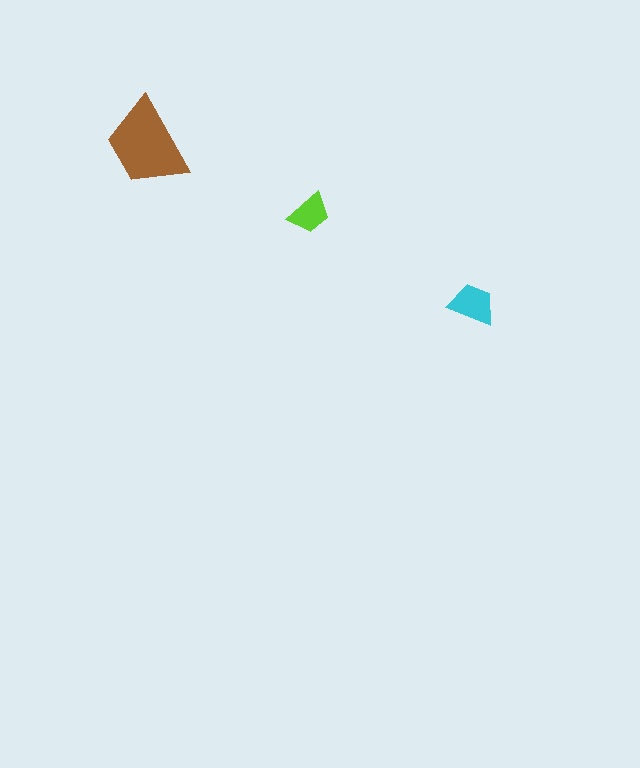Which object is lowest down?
The cyan trapezoid is bottommost.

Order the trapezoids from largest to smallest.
the brown one, the cyan one, the lime one.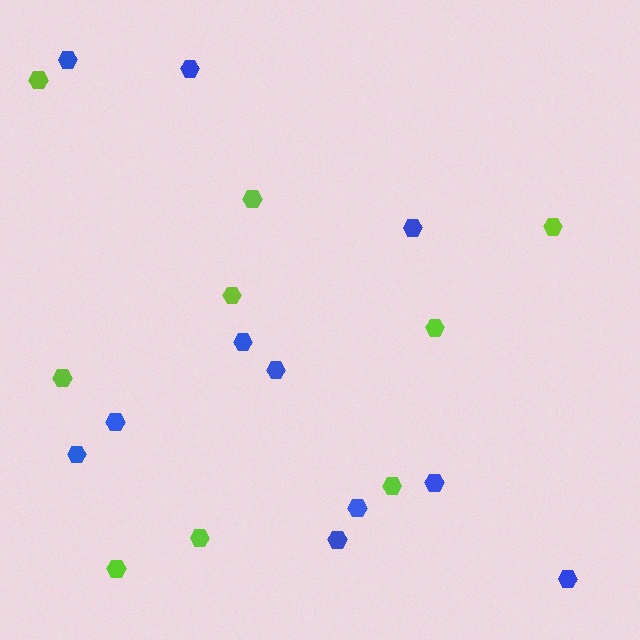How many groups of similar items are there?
There are 2 groups: one group of lime hexagons (9) and one group of blue hexagons (11).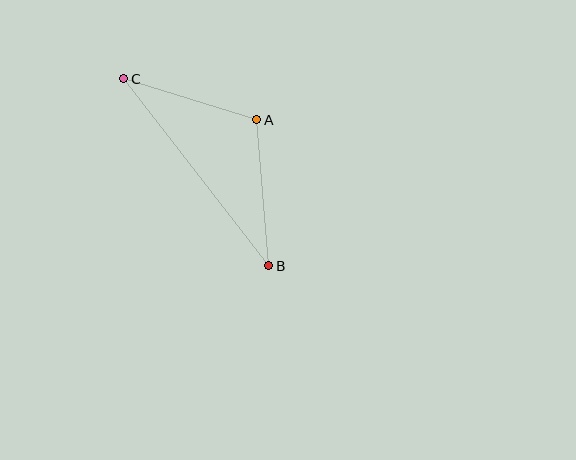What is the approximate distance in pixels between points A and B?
The distance between A and B is approximately 146 pixels.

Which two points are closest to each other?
Points A and C are closest to each other.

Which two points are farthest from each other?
Points B and C are farthest from each other.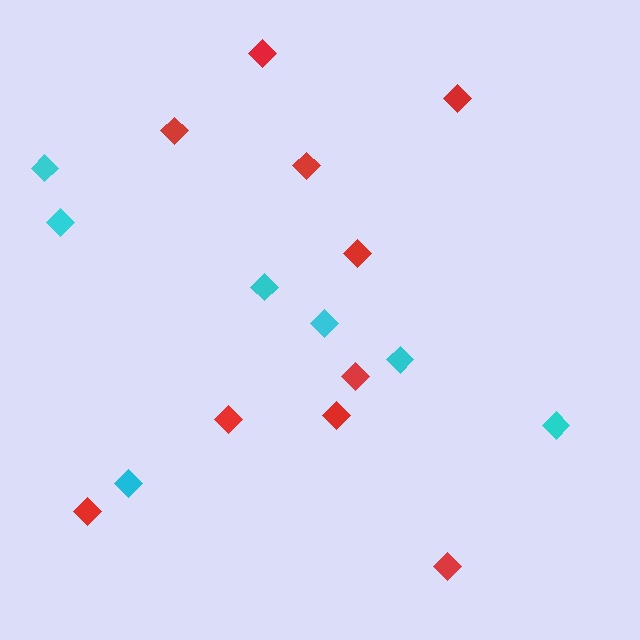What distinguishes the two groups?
There are 2 groups: one group of red diamonds (10) and one group of cyan diamonds (7).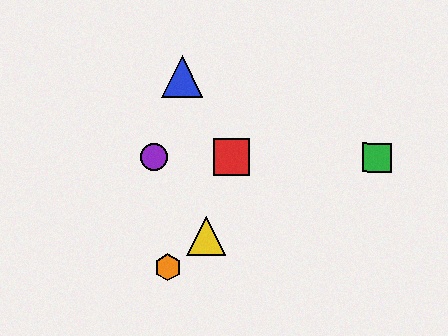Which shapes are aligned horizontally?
The red square, the green square, the purple circle are aligned horizontally.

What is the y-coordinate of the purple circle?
The purple circle is at y≈157.